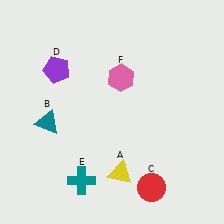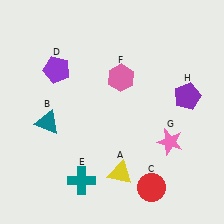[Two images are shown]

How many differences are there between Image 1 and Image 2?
There are 2 differences between the two images.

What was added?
A pink star (G), a purple pentagon (H) were added in Image 2.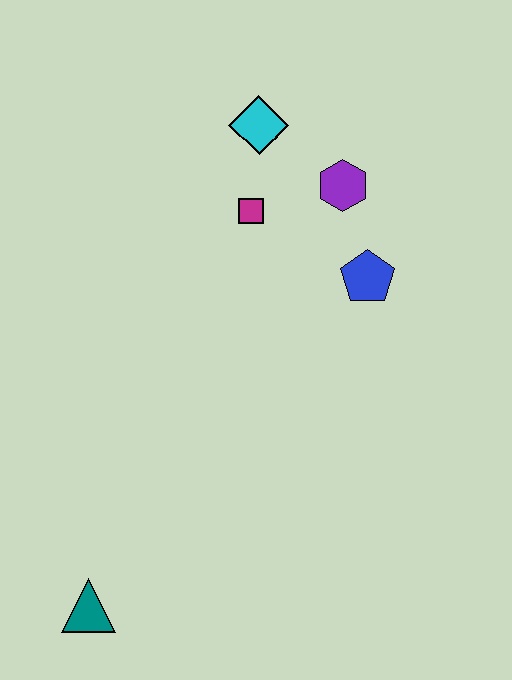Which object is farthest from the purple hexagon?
The teal triangle is farthest from the purple hexagon.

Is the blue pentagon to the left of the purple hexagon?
No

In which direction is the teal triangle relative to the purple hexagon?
The teal triangle is below the purple hexagon.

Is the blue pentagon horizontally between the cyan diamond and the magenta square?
No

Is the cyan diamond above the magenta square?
Yes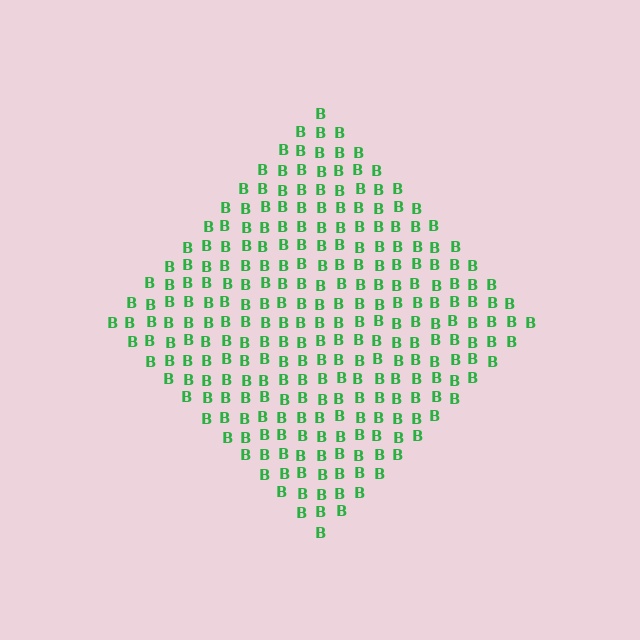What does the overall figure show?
The overall figure shows a diamond.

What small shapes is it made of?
It is made of small letter B's.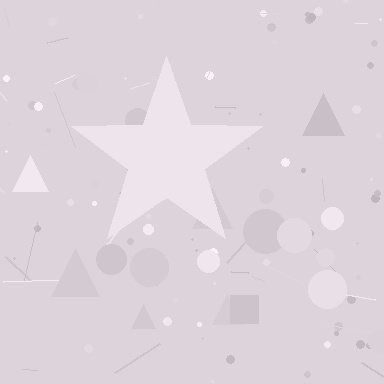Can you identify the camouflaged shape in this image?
The camouflaged shape is a star.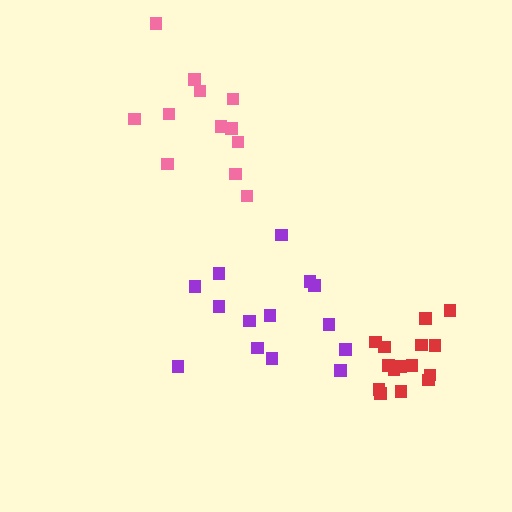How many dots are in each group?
Group 1: 14 dots, Group 2: 12 dots, Group 3: 15 dots (41 total).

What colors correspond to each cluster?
The clusters are colored: purple, pink, red.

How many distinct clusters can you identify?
There are 3 distinct clusters.